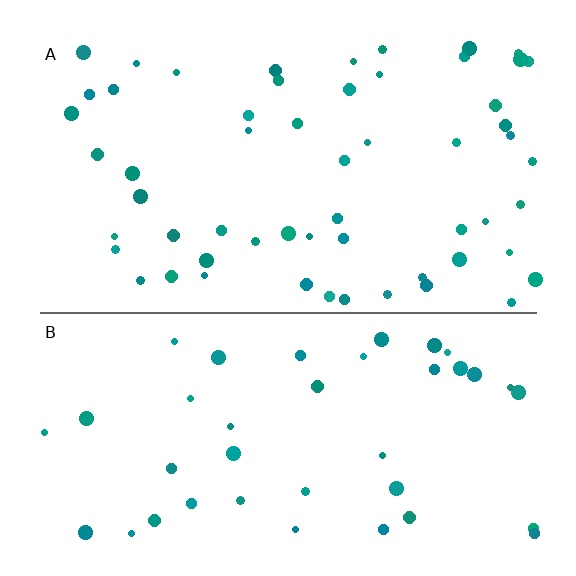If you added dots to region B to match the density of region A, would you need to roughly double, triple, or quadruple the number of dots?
Approximately double.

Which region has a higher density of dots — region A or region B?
A (the top).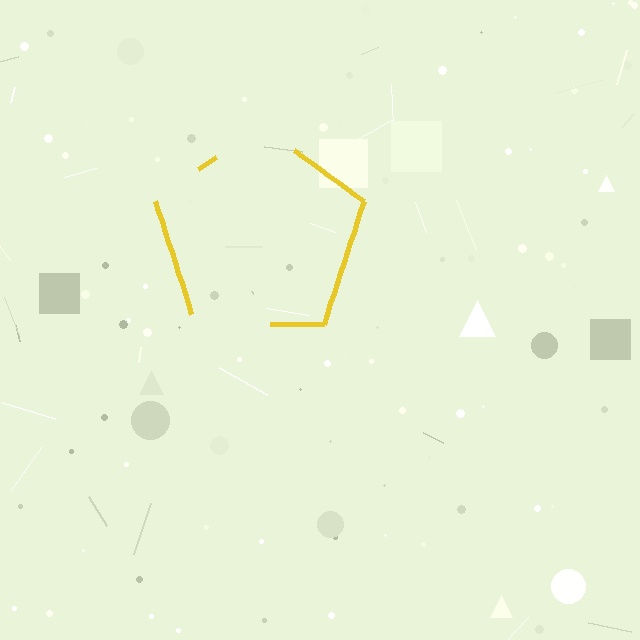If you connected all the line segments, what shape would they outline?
They would outline a pentagon.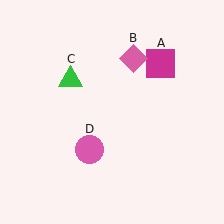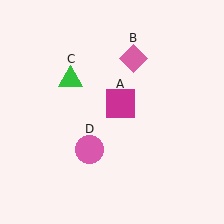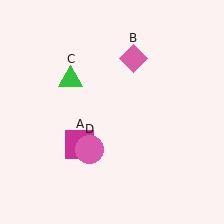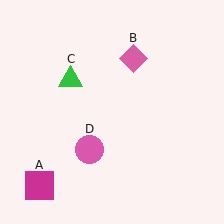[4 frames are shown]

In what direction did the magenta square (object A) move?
The magenta square (object A) moved down and to the left.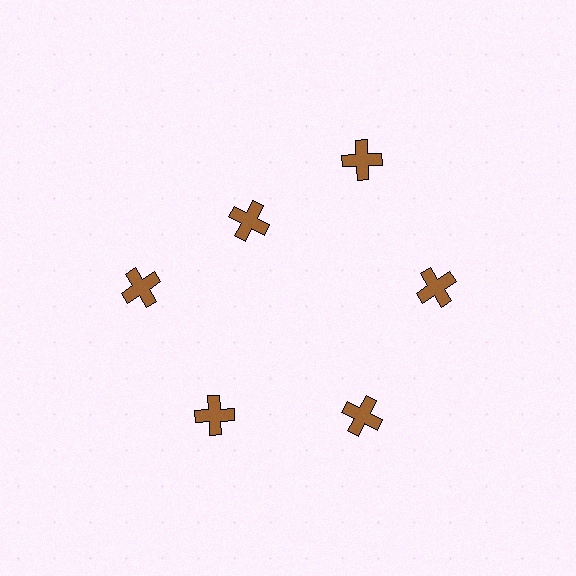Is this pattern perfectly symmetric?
No. The 6 brown crosses are arranged in a ring, but one element near the 11 o'clock position is pulled inward toward the center, breaking the 6-fold rotational symmetry.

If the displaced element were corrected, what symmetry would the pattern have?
It would have 6-fold rotational symmetry — the pattern would map onto itself every 60 degrees.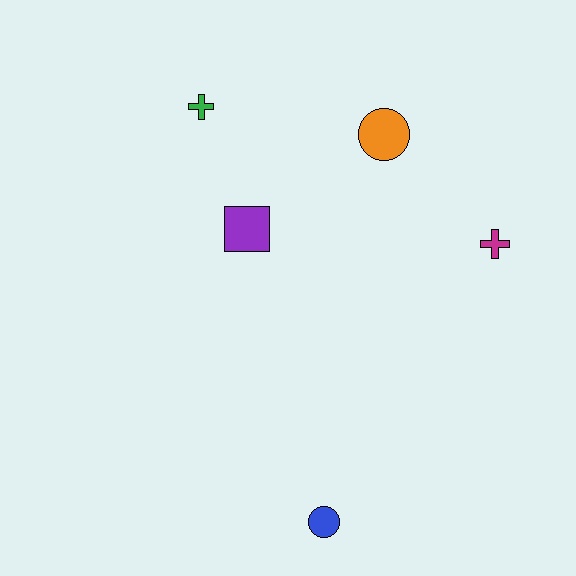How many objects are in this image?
There are 5 objects.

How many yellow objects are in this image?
There are no yellow objects.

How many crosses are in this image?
There are 2 crosses.